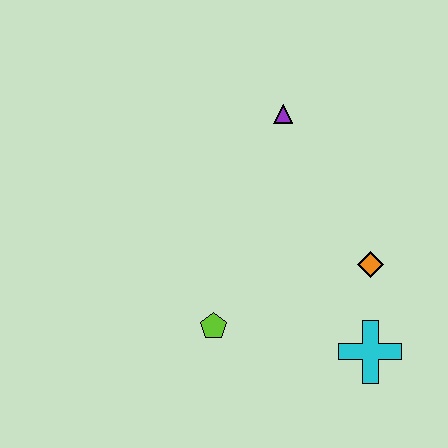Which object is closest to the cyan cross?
The orange diamond is closest to the cyan cross.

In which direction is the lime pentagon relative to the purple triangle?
The lime pentagon is below the purple triangle.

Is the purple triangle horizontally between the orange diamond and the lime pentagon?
Yes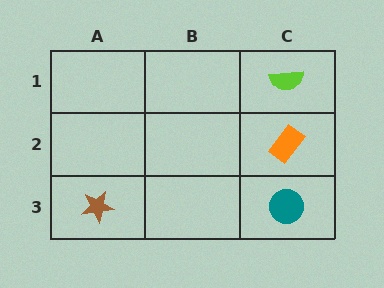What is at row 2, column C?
An orange rectangle.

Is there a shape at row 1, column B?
No, that cell is empty.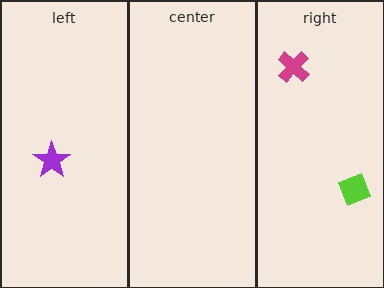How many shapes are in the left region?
1.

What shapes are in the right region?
The lime diamond, the magenta cross.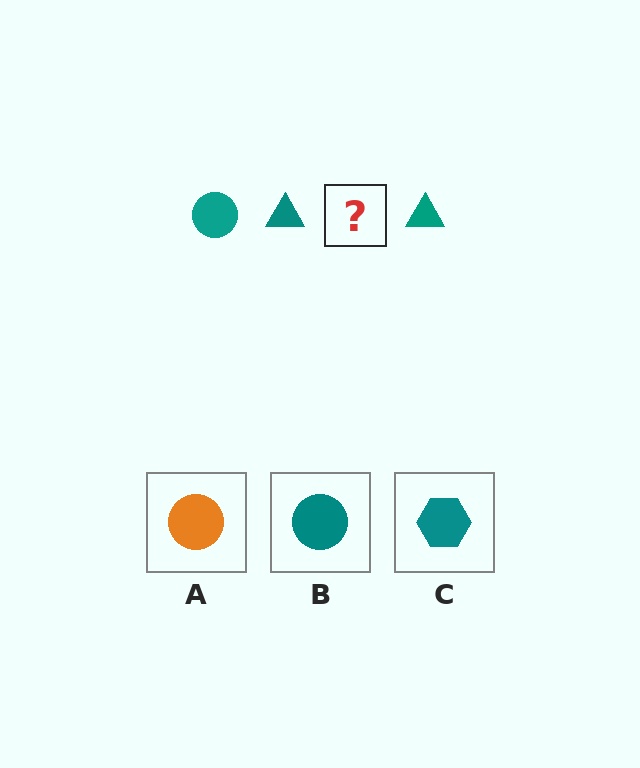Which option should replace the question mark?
Option B.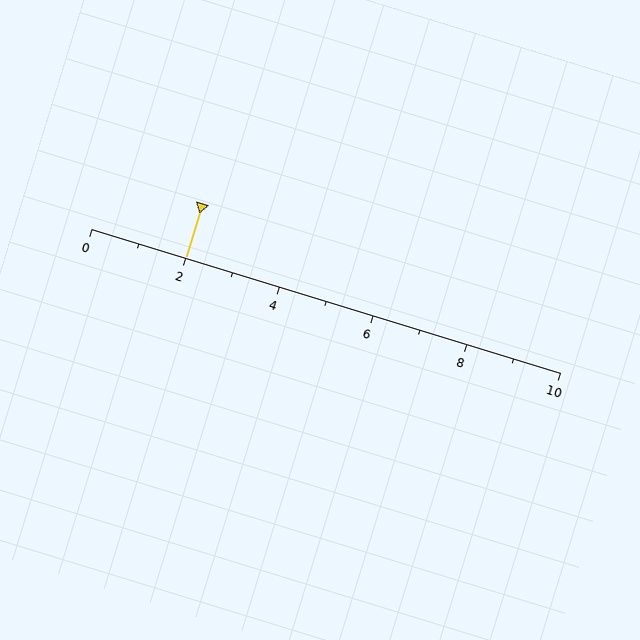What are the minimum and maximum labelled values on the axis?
The axis runs from 0 to 10.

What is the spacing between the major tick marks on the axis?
The major ticks are spaced 2 apart.